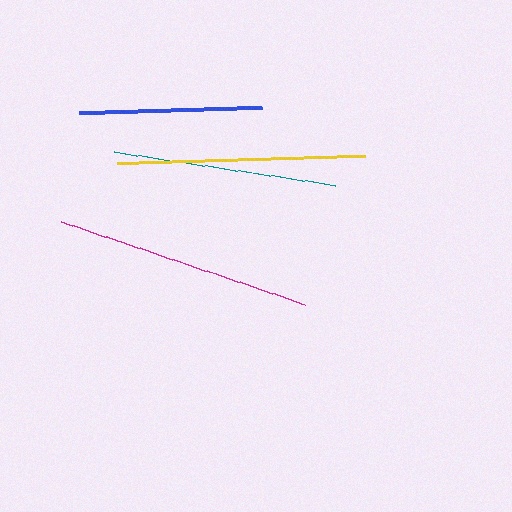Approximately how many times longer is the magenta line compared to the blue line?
The magenta line is approximately 1.4 times the length of the blue line.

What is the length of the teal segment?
The teal segment is approximately 224 pixels long.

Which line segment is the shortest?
The blue line is the shortest at approximately 183 pixels.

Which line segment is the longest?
The magenta line is the longest at approximately 258 pixels.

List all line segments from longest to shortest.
From longest to shortest: magenta, yellow, teal, blue.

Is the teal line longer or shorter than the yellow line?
The yellow line is longer than the teal line.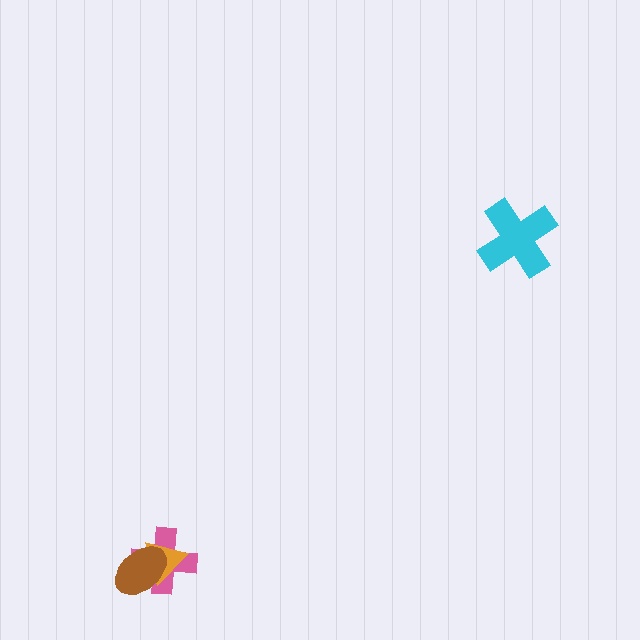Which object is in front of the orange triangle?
The brown ellipse is in front of the orange triangle.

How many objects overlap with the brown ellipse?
2 objects overlap with the brown ellipse.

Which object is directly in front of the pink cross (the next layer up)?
The orange triangle is directly in front of the pink cross.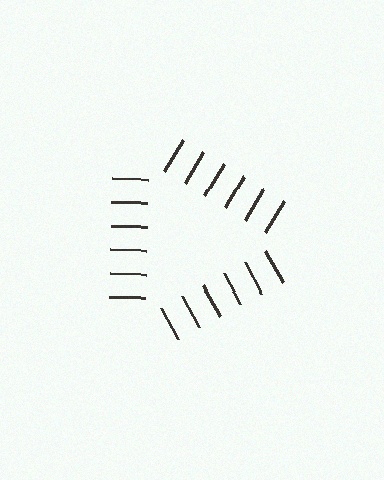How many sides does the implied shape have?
3 sides — the line-ends trace a triangle.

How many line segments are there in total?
18 — 6 along each of the 3 edges.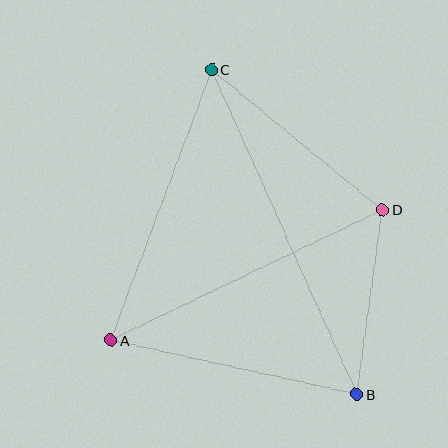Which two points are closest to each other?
Points B and D are closest to each other.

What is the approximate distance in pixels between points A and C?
The distance between A and C is approximately 289 pixels.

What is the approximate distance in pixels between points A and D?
The distance between A and D is approximately 301 pixels.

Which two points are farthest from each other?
Points B and C are farthest from each other.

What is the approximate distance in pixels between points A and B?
The distance between A and B is approximately 252 pixels.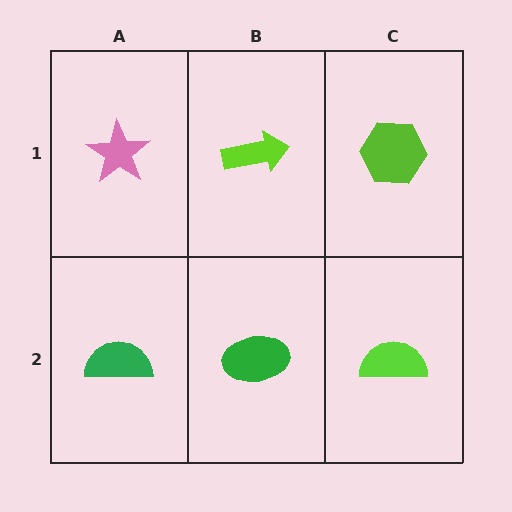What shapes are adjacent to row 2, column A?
A pink star (row 1, column A), a green ellipse (row 2, column B).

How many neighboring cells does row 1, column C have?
2.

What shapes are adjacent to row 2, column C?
A lime hexagon (row 1, column C), a green ellipse (row 2, column B).